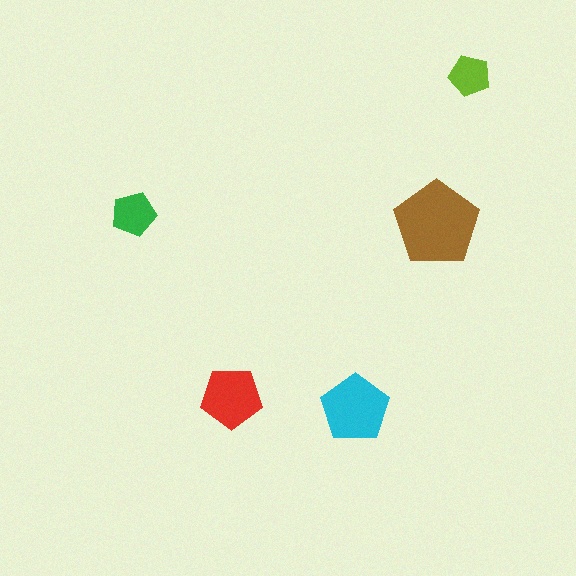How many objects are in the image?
There are 5 objects in the image.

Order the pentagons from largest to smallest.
the brown one, the cyan one, the red one, the green one, the lime one.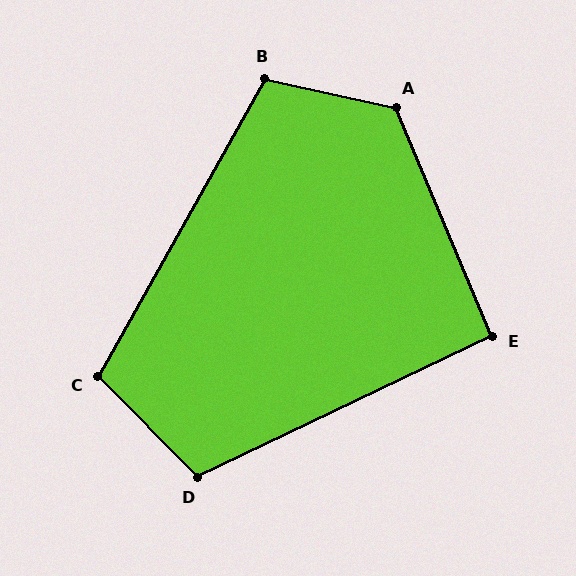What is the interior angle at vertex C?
Approximately 106 degrees (obtuse).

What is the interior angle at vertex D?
Approximately 109 degrees (obtuse).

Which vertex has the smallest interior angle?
E, at approximately 93 degrees.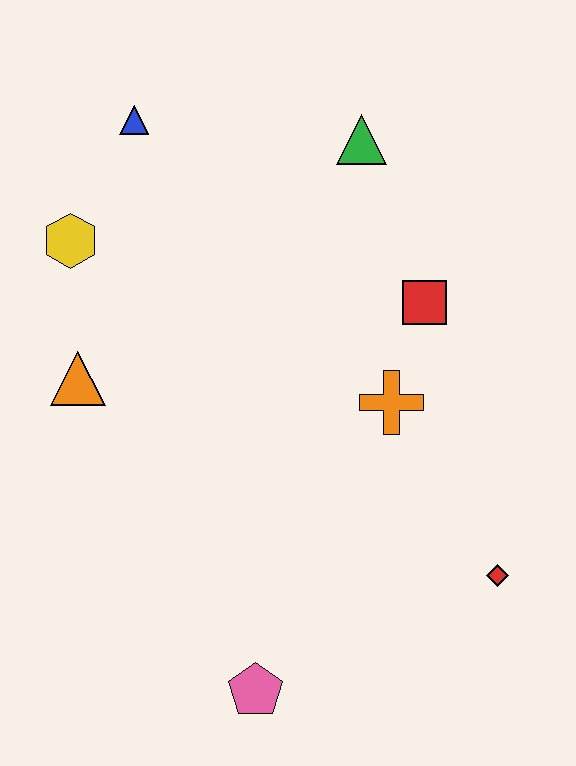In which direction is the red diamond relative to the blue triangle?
The red diamond is below the blue triangle.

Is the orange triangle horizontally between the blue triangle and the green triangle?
No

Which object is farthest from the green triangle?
The pink pentagon is farthest from the green triangle.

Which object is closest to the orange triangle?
The yellow hexagon is closest to the orange triangle.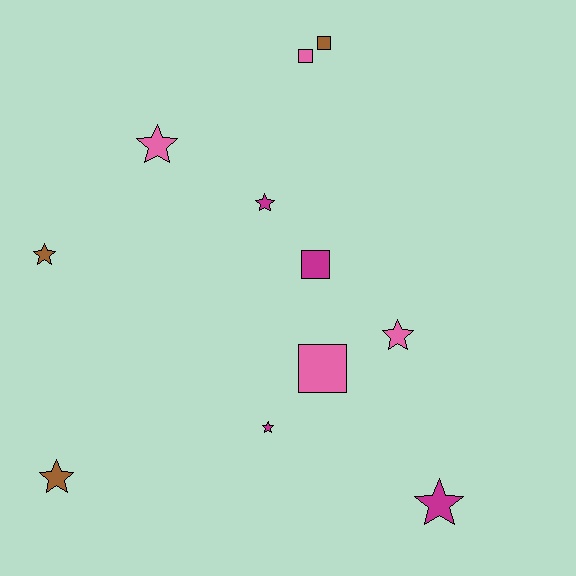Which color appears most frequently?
Magenta, with 4 objects.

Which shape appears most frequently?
Star, with 7 objects.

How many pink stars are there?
There are 2 pink stars.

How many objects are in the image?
There are 11 objects.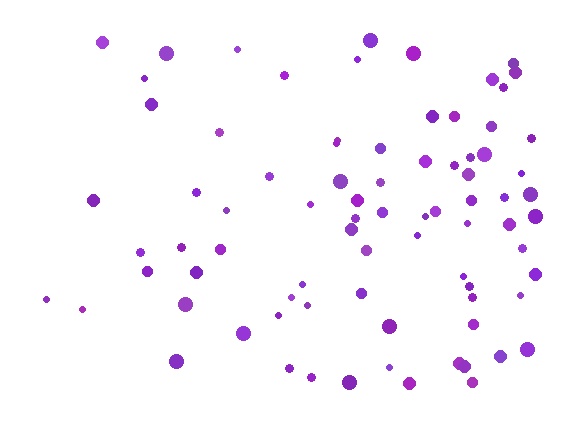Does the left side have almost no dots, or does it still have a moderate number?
Still a moderate number, just noticeably fewer than the right.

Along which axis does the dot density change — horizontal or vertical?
Horizontal.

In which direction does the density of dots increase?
From left to right, with the right side densest.